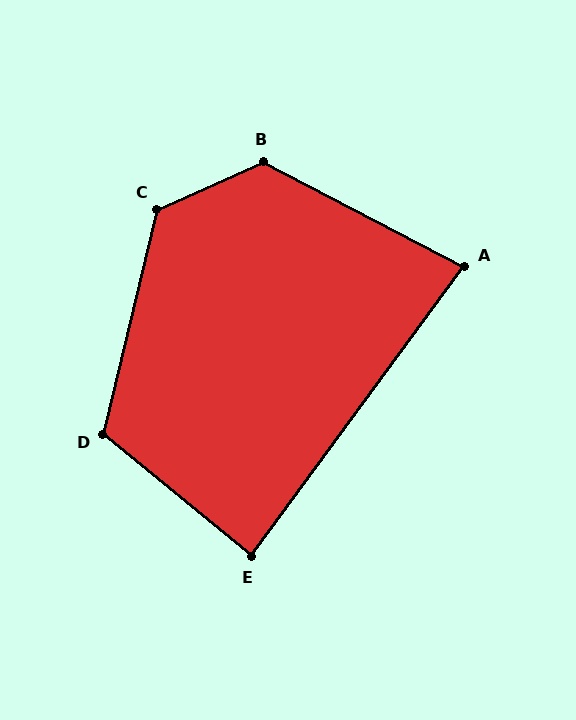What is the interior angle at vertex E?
Approximately 87 degrees (approximately right).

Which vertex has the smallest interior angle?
A, at approximately 81 degrees.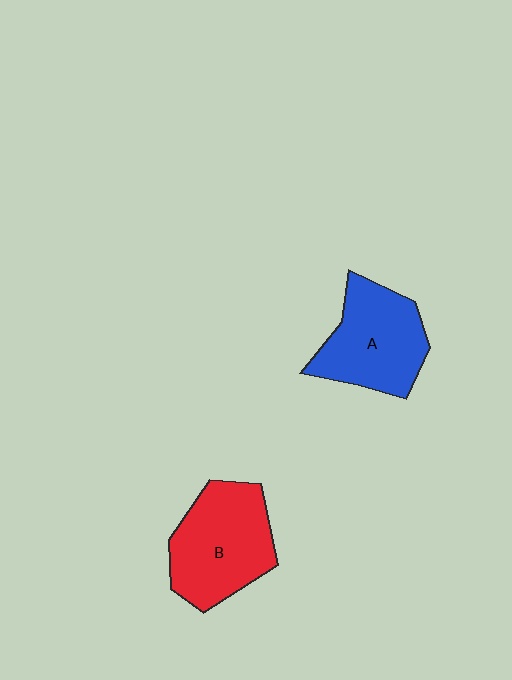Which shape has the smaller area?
Shape A (blue).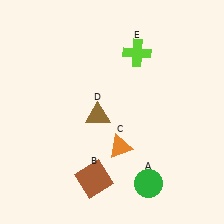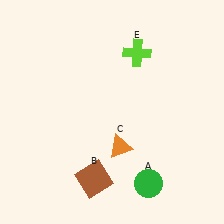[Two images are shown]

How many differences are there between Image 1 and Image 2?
There is 1 difference between the two images.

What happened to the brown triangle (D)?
The brown triangle (D) was removed in Image 2. It was in the bottom-left area of Image 1.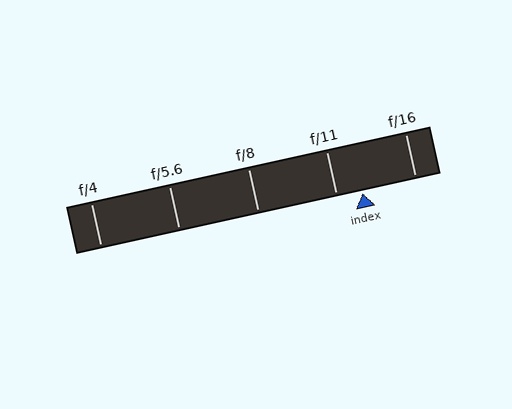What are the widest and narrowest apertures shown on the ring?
The widest aperture shown is f/4 and the narrowest is f/16.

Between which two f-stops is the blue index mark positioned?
The index mark is between f/11 and f/16.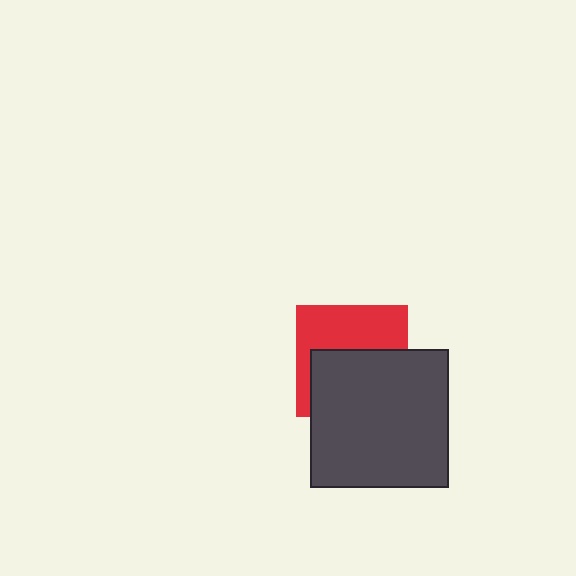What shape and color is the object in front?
The object in front is a dark gray square.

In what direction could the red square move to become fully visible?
The red square could move up. That would shift it out from behind the dark gray square entirely.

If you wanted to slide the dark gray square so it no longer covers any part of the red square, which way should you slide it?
Slide it down — that is the most direct way to separate the two shapes.